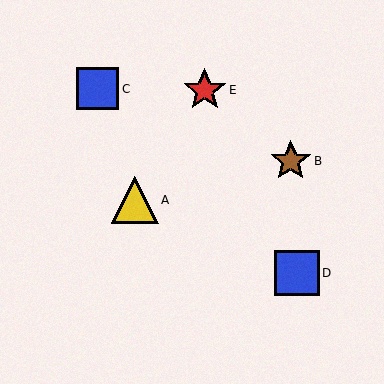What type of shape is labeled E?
Shape E is a red star.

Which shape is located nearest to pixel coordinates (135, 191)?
The yellow triangle (labeled A) at (135, 200) is nearest to that location.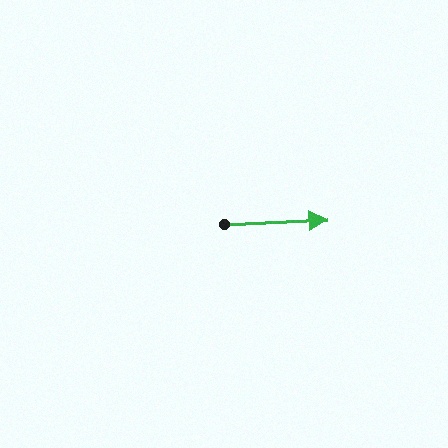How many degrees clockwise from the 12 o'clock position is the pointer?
Approximately 88 degrees.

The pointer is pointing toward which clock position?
Roughly 3 o'clock.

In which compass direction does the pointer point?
East.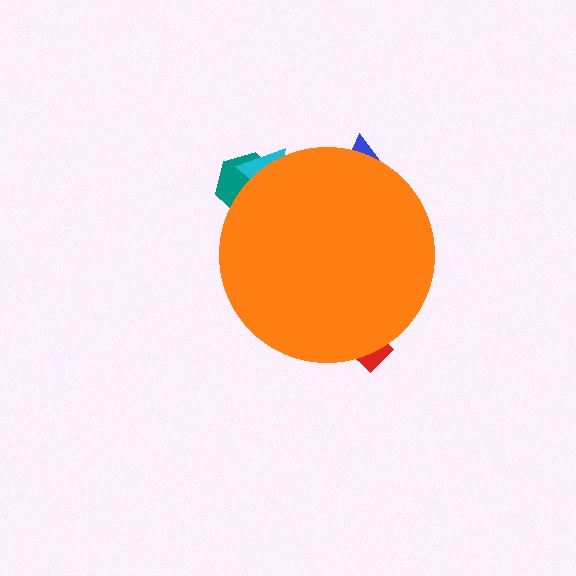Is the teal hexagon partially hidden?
Yes, the teal hexagon is partially hidden behind the orange circle.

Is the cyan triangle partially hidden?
Yes, the cyan triangle is partially hidden behind the orange circle.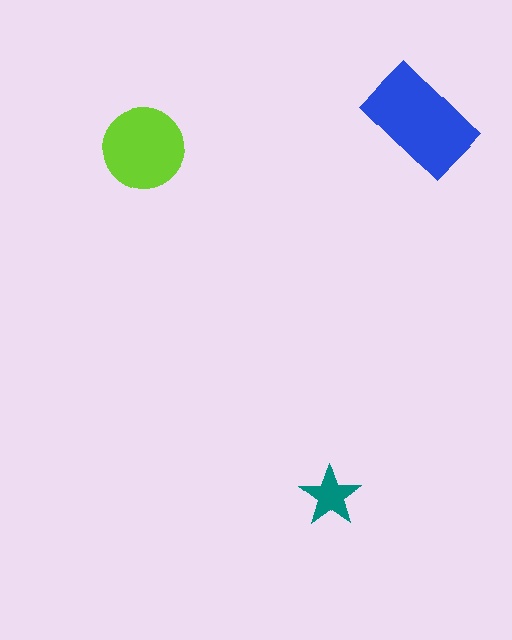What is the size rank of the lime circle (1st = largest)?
2nd.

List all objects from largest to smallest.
The blue rectangle, the lime circle, the teal star.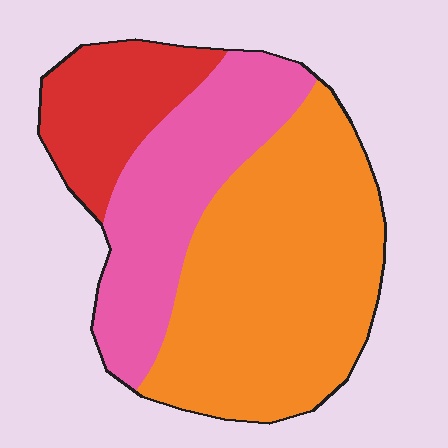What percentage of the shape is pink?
Pink takes up about one third (1/3) of the shape.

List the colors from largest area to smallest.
From largest to smallest: orange, pink, red.